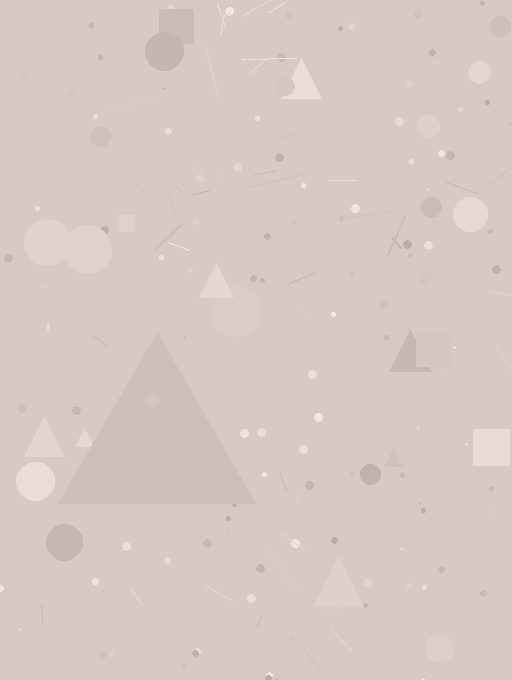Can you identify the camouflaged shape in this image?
The camouflaged shape is a triangle.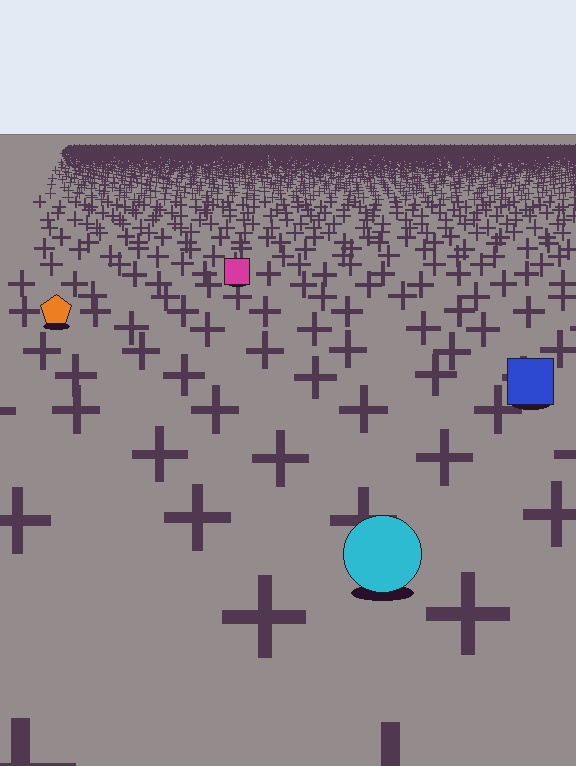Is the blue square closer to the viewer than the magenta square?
Yes. The blue square is closer — you can tell from the texture gradient: the ground texture is coarser near it.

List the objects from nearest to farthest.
From nearest to farthest: the cyan circle, the blue square, the orange pentagon, the magenta square.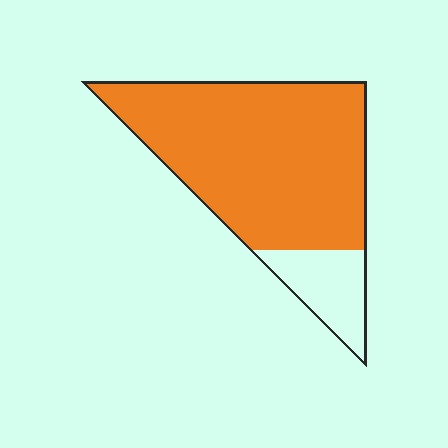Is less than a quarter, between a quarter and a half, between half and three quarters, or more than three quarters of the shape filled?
More than three quarters.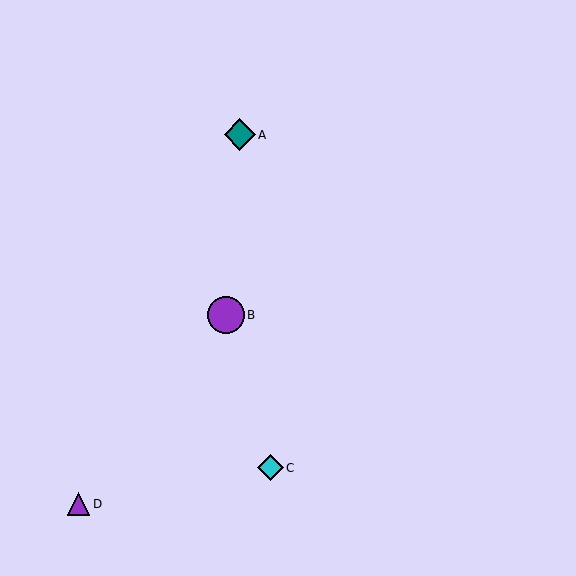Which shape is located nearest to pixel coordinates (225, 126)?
The teal diamond (labeled A) at (240, 135) is nearest to that location.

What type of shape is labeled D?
Shape D is a purple triangle.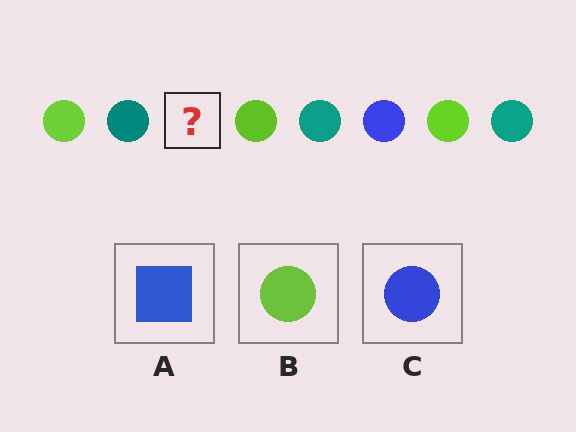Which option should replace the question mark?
Option C.